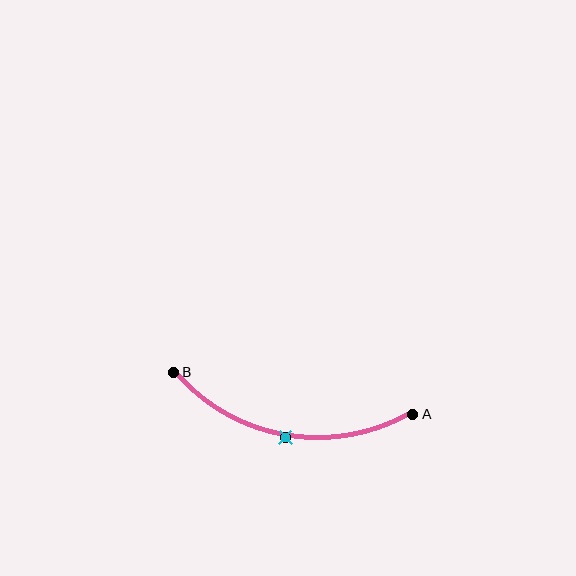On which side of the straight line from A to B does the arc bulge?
The arc bulges below the straight line connecting A and B.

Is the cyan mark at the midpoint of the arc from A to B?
Yes. The cyan mark lies on the arc at equal arc-length from both A and B — it is the arc midpoint.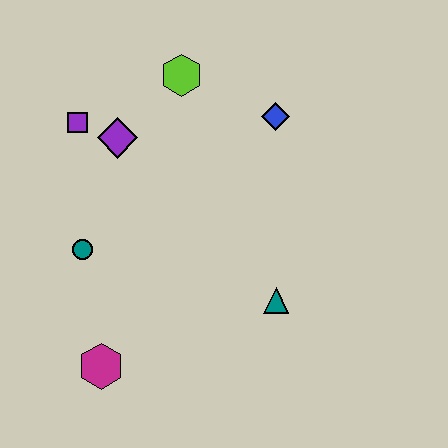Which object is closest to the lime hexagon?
The purple diamond is closest to the lime hexagon.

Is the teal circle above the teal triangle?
Yes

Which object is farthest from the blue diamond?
The magenta hexagon is farthest from the blue diamond.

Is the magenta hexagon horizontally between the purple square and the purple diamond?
Yes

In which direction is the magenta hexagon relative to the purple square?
The magenta hexagon is below the purple square.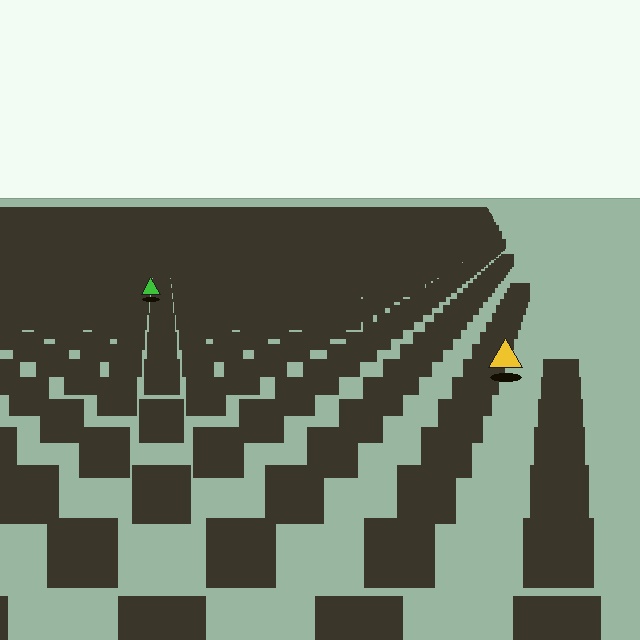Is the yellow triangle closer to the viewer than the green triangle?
Yes. The yellow triangle is closer — you can tell from the texture gradient: the ground texture is coarser near it.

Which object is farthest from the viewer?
The green triangle is farthest from the viewer. It appears smaller and the ground texture around it is denser.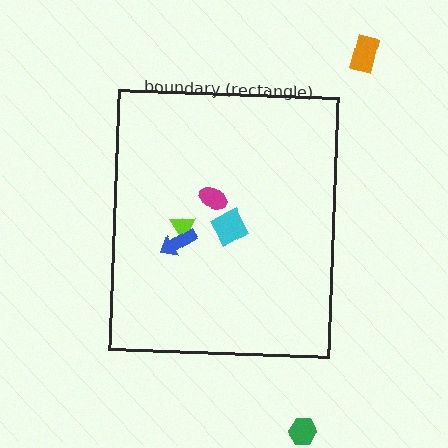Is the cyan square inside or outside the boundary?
Inside.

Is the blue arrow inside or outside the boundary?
Inside.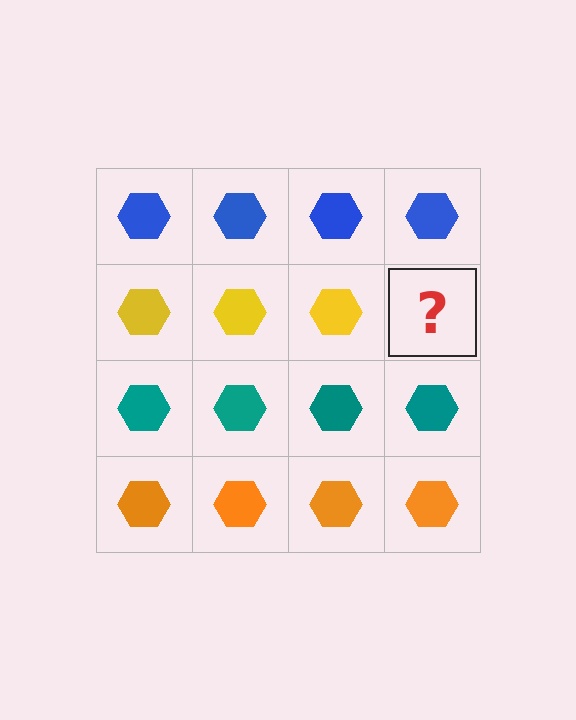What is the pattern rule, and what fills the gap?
The rule is that each row has a consistent color. The gap should be filled with a yellow hexagon.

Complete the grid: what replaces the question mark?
The question mark should be replaced with a yellow hexagon.